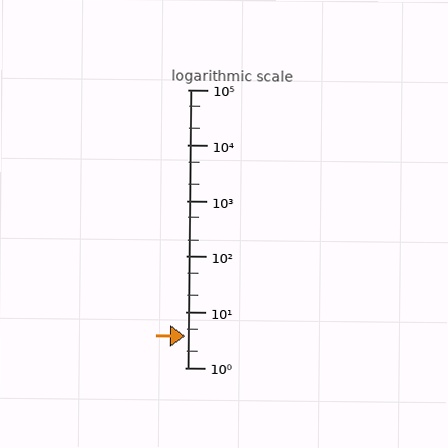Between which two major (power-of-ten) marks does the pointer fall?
The pointer is between 1 and 10.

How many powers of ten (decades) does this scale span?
The scale spans 5 decades, from 1 to 100000.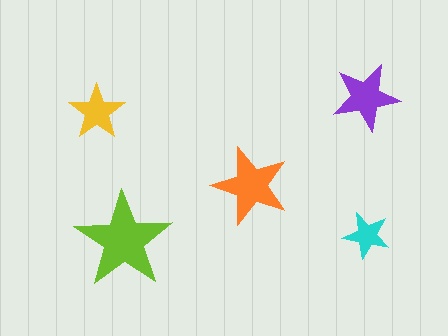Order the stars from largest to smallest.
the lime one, the orange one, the purple one, the yellow one, the cyan one.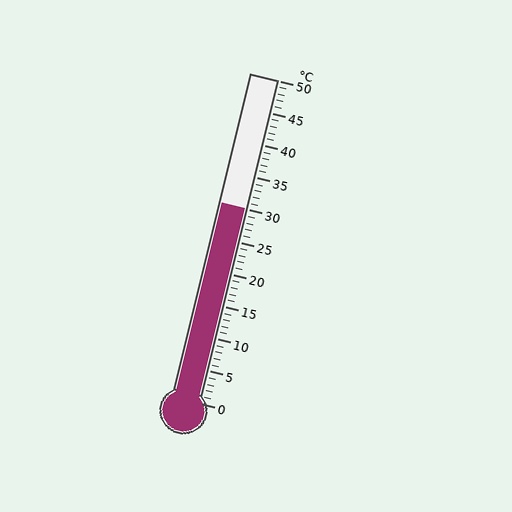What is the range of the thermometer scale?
The thermometer scale ranges from 0°C to 50°C.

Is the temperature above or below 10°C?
The temperature is above 10°C.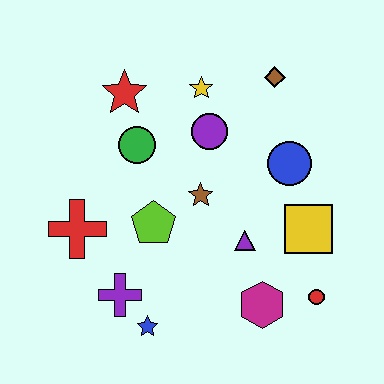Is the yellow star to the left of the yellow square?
Yes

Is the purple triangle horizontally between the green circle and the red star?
No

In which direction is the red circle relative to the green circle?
The red circle is to the right of the green circle.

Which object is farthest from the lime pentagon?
The brown diamond is farthest from the lime pentagon.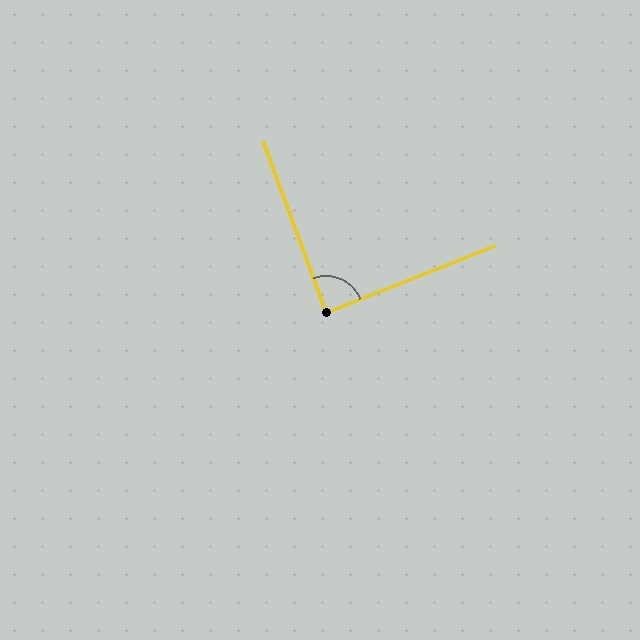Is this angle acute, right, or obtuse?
It is approximately a right angle.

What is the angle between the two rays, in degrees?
Approximately 88 degrees.